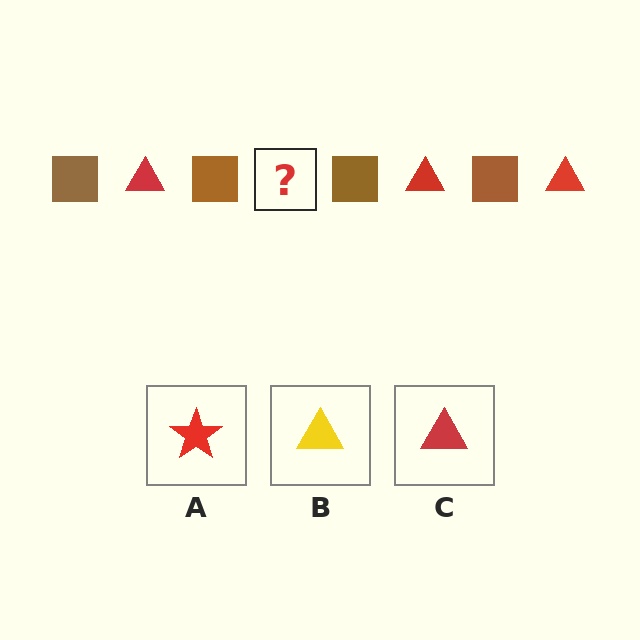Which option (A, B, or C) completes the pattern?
C.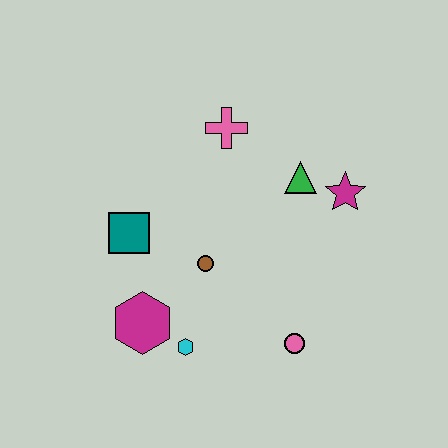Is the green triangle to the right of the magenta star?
No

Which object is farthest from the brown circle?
The magenta star is farthest from the brown circle.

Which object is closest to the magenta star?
The green triangle is closest to the magenta star.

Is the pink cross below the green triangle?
No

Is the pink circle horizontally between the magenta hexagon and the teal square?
No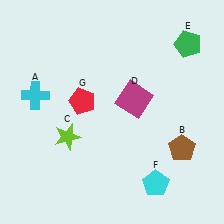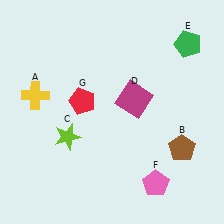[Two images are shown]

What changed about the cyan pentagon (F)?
In Image 1, F is cyan. In Image 2, it changed to pink.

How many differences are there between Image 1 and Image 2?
There are 2 differences between the two images.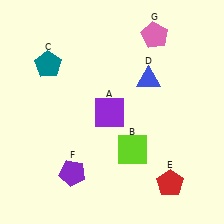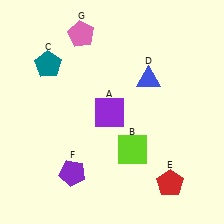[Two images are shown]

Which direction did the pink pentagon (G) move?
The pink pentagon (G) moved left.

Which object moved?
The pink pentagon (G) moved left.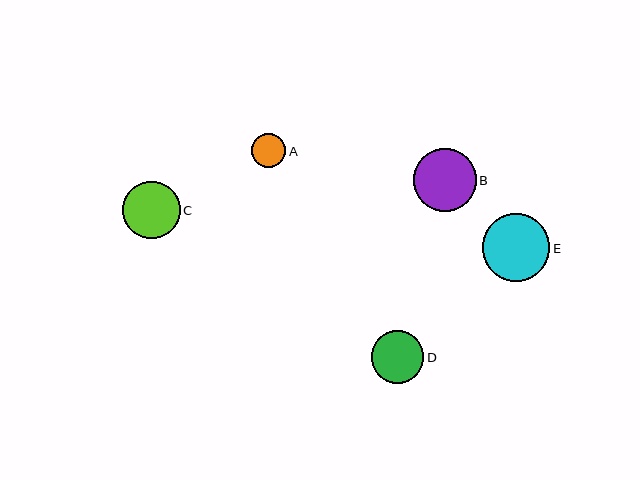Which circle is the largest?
Circle E is the largest with a size of approximately 67 pixels.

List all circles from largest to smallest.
From largest to smallest: E, B, C, D, A.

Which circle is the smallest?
Circle A is the smallest with a size of approximately 34 pixels.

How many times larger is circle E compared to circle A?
Circle E is approximately 2.0 times the size of circle A.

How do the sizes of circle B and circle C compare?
Circle B and circle C are approximately the same size.